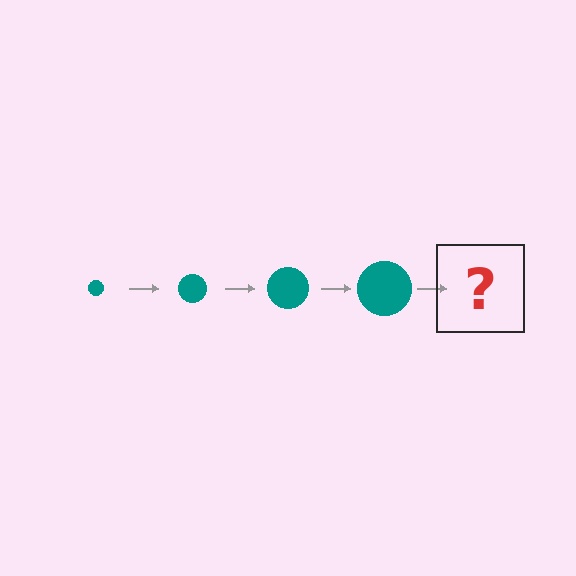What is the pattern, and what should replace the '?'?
The pattern is that the circle gets progressively larger each step. The '?' should be a teal circle, larger than the previous one.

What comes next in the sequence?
The next element should be a teal circle, larger than the previous one.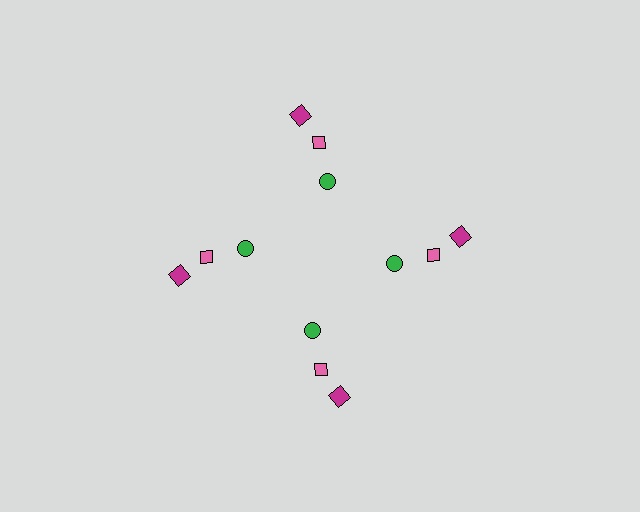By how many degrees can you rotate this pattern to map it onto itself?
The pattern maps onto itself every 90 degrees of rotation.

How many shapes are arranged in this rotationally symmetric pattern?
There are 12 shapes, arranged in 4 groups of 3.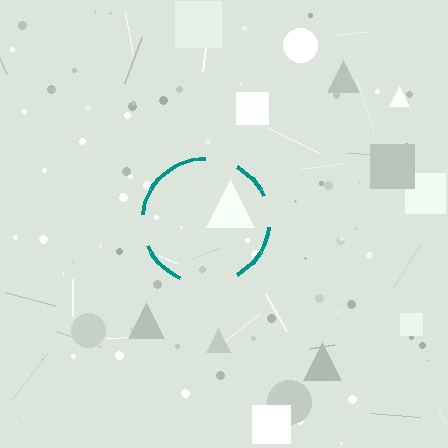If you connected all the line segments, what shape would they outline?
They would outline a circle.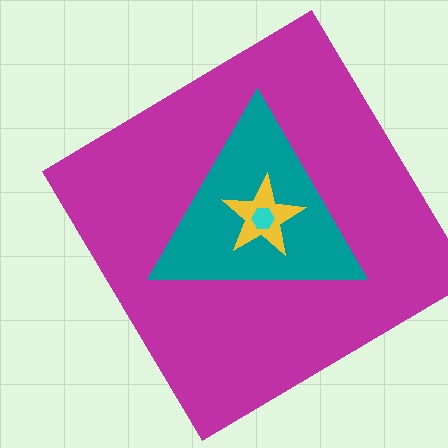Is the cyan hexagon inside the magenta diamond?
Yes.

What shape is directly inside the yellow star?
The cyan hexagon.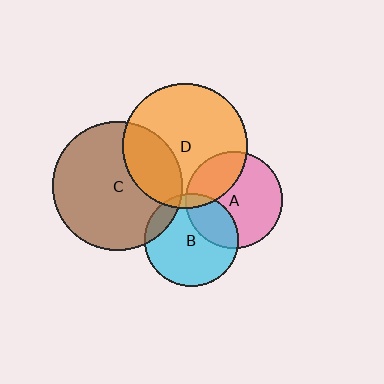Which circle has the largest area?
Circle C (brown).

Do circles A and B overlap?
Yes.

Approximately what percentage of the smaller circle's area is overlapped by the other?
Approximately 30%.